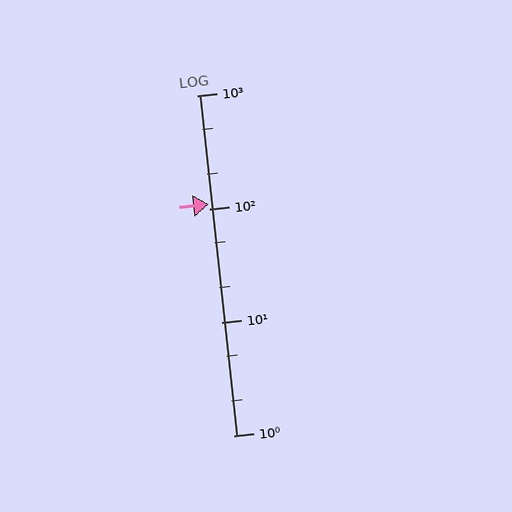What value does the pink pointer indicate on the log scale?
The pointer indicates approximately 110.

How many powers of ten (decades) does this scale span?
The scale spans 3 decades, from 1 to 1000.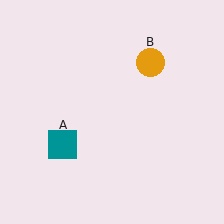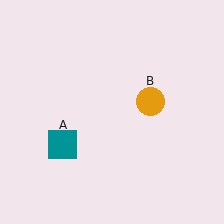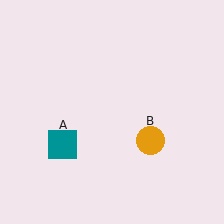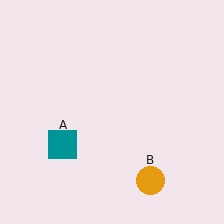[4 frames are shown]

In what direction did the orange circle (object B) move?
The orange circle (object B) moved down.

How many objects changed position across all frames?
1 object changed position: orange circle (object B).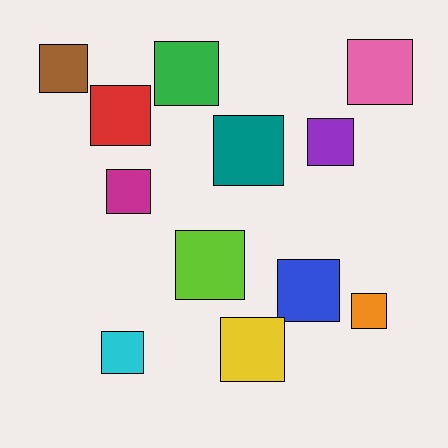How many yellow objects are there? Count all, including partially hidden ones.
There is 1 yellow object.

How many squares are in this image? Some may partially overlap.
There are 12 squares.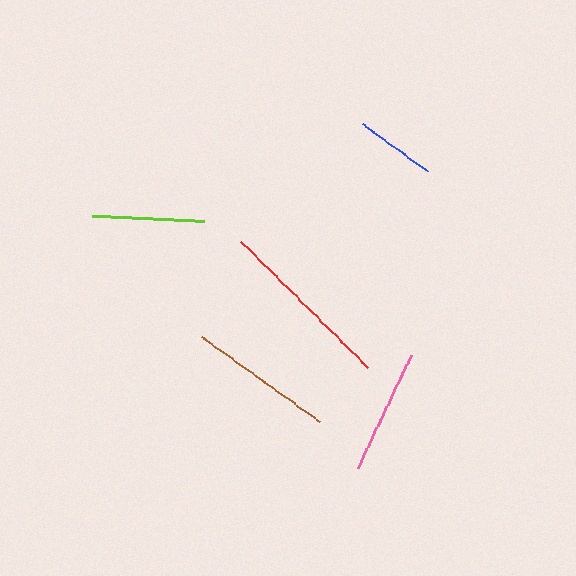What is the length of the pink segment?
The pink segment is approximately 124 pixels long.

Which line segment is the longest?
The red line is the longest at approximately 179 pixels.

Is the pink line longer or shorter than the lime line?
The pink line is longer than the lime line.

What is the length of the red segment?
The red segment is approximately 179 pixels long.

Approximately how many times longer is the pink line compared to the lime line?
The pink line is approximately 1.1 times the length of the lime line.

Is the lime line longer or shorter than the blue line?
The lime line is longer than the blue line.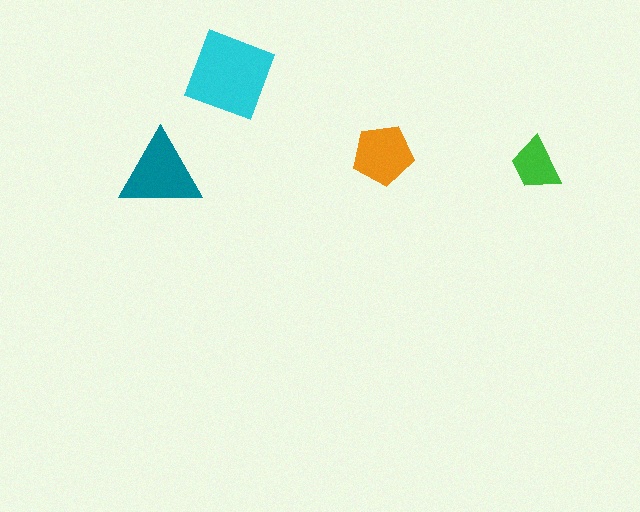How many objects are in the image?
There are 4 objects in the image.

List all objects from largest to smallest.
The cyan square, the teal triangle, the orange pentagon, the green trapezoid.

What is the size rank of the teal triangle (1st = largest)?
2nd.